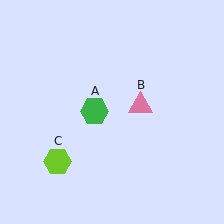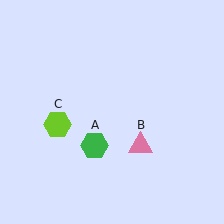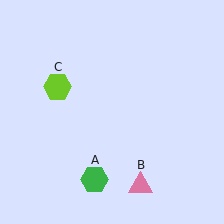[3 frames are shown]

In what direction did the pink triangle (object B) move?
The pink triangle (object B) moved down.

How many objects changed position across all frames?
3 objects changed position: green hexagon (object A), pink triangle (object B), lime hexagon (object C).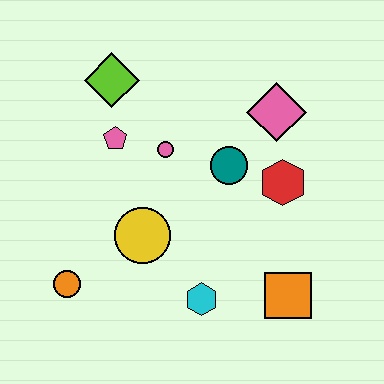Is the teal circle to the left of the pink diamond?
Yes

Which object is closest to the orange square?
The cyan hexagon is closest to the orange square.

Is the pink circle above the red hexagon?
Yes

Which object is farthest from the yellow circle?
The pink diamond is farthest from the yellow circle.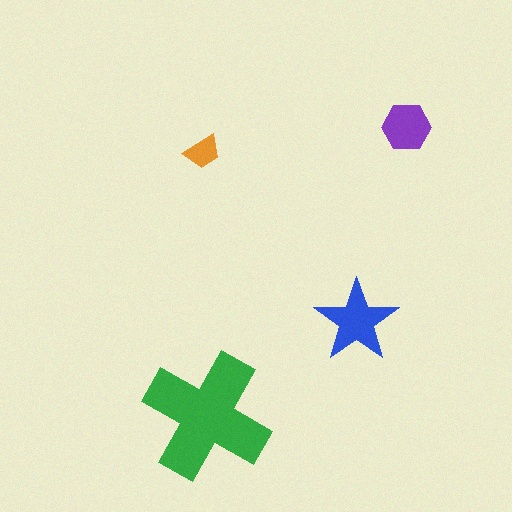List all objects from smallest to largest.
The orange trapezoid, the purple hexagon, the blue star, the green cross.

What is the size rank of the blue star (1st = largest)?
2nd.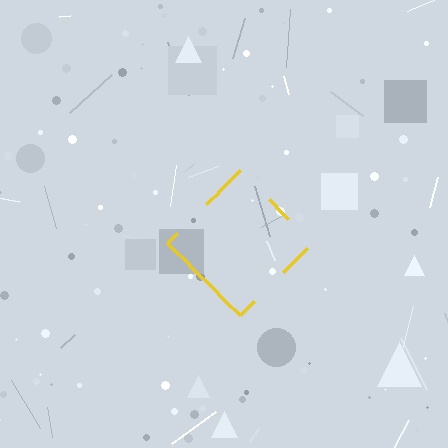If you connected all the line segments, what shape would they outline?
They would outline a diamond.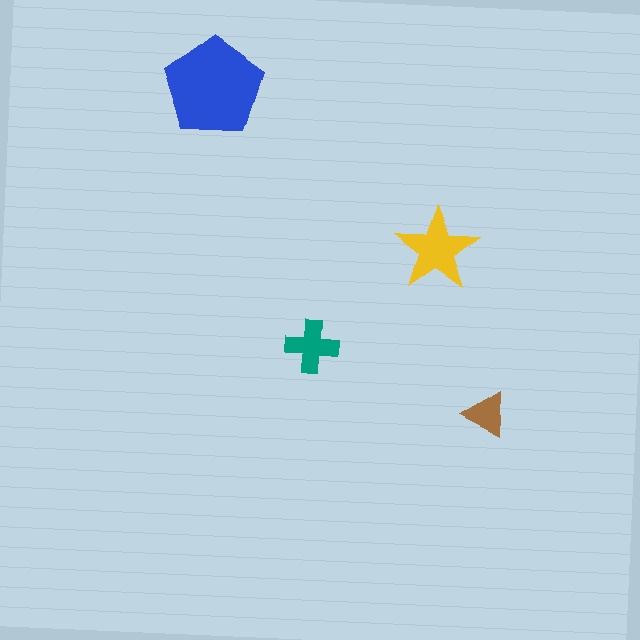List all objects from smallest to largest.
The brown triangle, the teal cross, the yellow star, the blue pentagon.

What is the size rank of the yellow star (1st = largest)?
2nd.